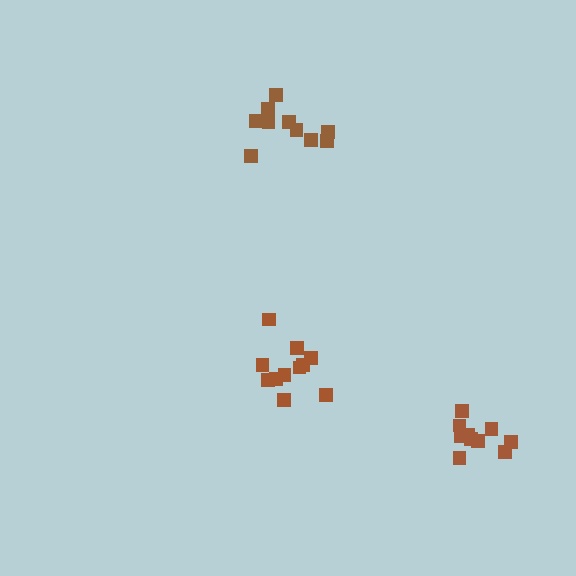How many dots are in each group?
Group 1: 11 dots, Group 2: 10 dots, Group 3: 11 dots (32 total).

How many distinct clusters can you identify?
There are 3 distinct clusters.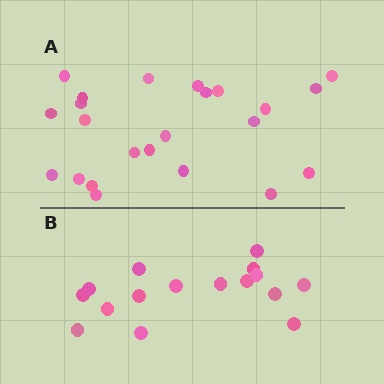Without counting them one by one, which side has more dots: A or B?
Region A (the top region) has more dots.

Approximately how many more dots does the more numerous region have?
Region A has roughly 8 or so more dots than region B.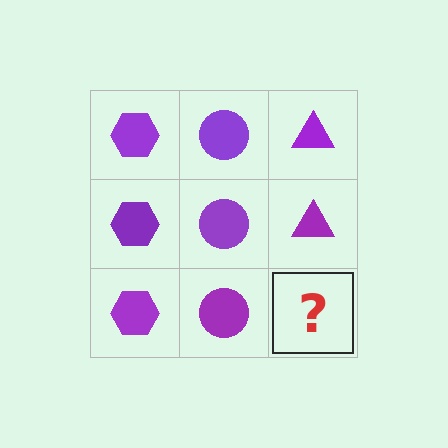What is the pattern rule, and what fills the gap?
The rule is that each column has a consistent shape. The gap should be filled with a purple triangle.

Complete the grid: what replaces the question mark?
The question mark should be replaced with a purple triangle.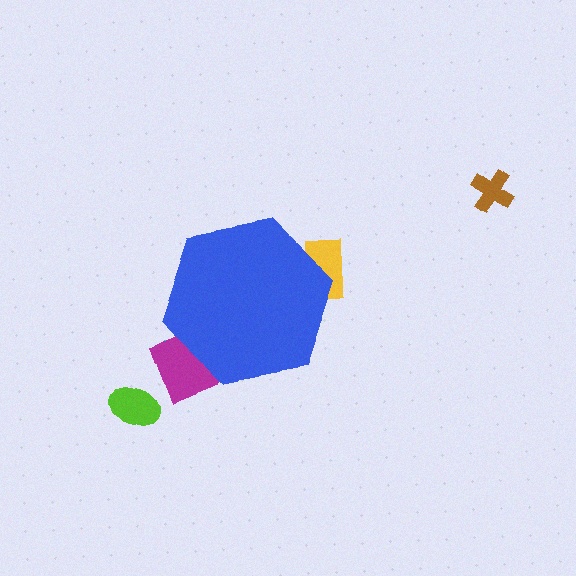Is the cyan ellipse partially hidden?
Yes, the cyan ellipse is partially hidden behind the blue hexagon.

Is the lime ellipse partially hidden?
No, the lime ellipse is fully visible.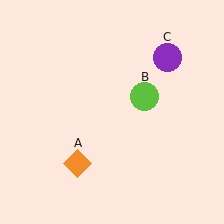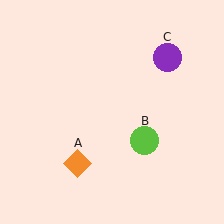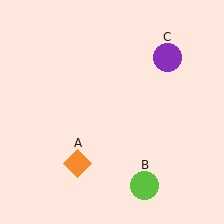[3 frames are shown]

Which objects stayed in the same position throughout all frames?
Orange diamond (object A) and purple circle (object C) remained stationary.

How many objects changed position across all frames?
1 object changed position: lime circle (object B).